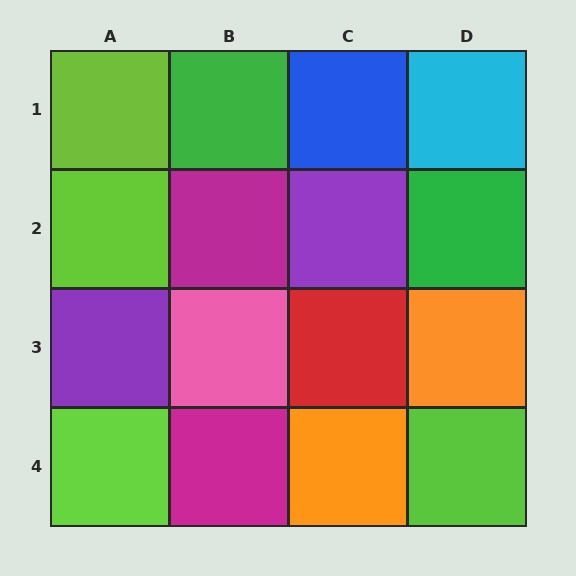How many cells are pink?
1 cell is pink.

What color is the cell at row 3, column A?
Purple.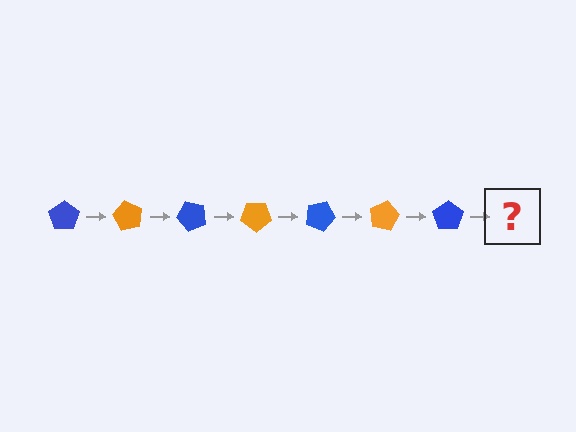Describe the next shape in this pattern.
It should be an orange pentagon, rotated 420 degrees from the start.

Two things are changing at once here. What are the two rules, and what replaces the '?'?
The two rules are that it rotates 60 degrees each step and the color cycles through blue and orange. The '?' should be an orange pentagon, rotated 420 degrees from the start.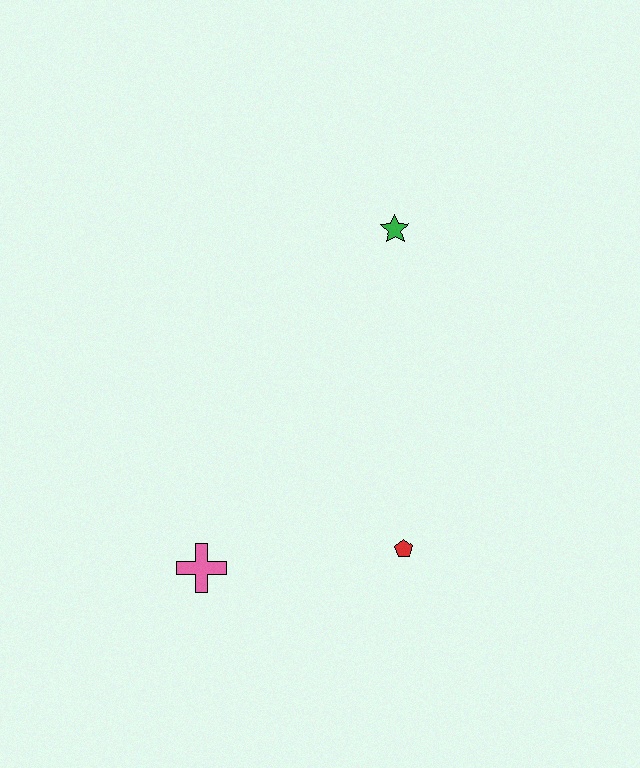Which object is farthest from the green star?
The pink cross is farthest from the green star.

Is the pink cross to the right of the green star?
No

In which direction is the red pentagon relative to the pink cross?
The red pentagon is to the right of the pink cross.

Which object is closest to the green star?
The red pentagon is closest to the green star.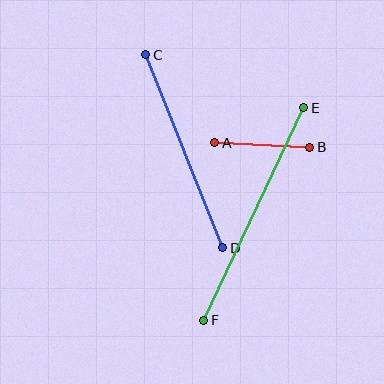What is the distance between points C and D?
The distance is approximately 208 pixels.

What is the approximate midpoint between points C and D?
The midpoint is at approximately (184, 151) pixels.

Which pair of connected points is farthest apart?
Points E and F are farthest apart.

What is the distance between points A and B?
The distance is approximately 95 pixels.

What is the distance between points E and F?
The distance is approximately 235 pixels.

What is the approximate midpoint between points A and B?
The midpoint is at approximately (262, 145) pixels.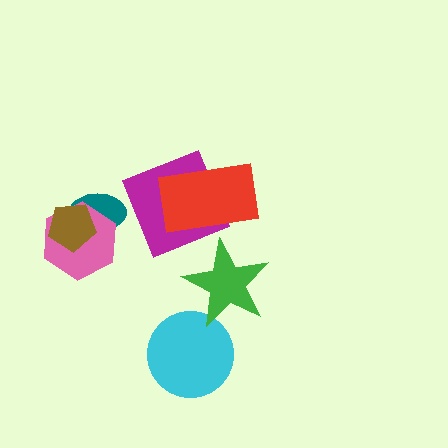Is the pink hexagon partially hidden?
Yes, it is partially covered by another shape.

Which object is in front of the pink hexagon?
The brown pentagon is in front of the pink hexagon.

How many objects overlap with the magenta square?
1 object overlaps with the magenta square.